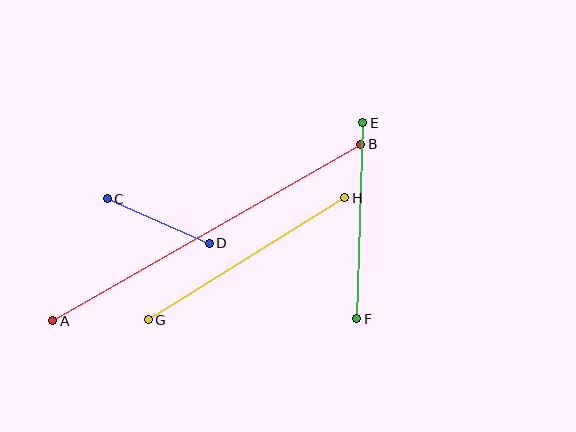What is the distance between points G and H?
The distance is approximately 231 pixels.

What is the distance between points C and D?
The distance is approximately 111 pixels.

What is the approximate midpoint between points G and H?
The midpoint is at approximately (247, 259) pixels.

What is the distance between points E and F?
The distance is approximately 196 pixels.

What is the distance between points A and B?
The distance is approximately 355 pixels.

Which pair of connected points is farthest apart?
Points A and B are farthest apart.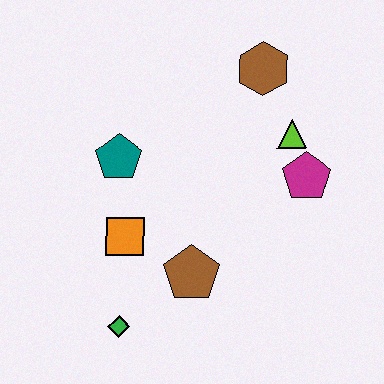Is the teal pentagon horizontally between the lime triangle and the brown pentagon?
No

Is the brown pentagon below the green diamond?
No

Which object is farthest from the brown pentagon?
The brown hexagon is farthest from the brown pentagon.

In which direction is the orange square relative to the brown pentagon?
The orange square is to the left of the brown pentagon.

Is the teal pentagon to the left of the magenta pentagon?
Yes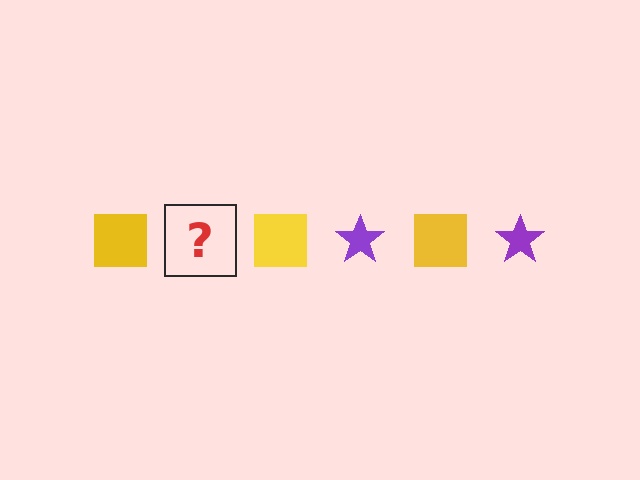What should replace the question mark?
The question mark should be replaced with a purple star.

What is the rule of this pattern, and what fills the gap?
The rule is that the pattern alternates between yellow square and purple star. The gap should be filled with a purple star.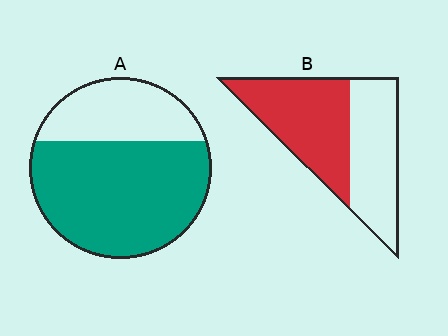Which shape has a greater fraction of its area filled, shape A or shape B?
Shape A.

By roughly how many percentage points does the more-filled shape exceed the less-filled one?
By roughly 15 percentage points (A over B).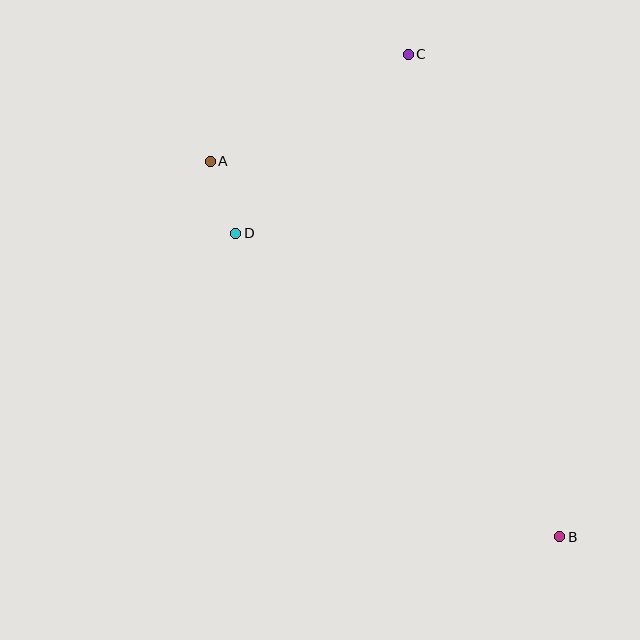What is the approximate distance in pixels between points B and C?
The distance between B and C is approximately 506 pixels.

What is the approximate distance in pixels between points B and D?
The distance between B and D is approximately 444 pixels.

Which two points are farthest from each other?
Points A and B are farthest from each other.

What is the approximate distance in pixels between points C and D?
The distance between C and D is approximately 249 pixels.